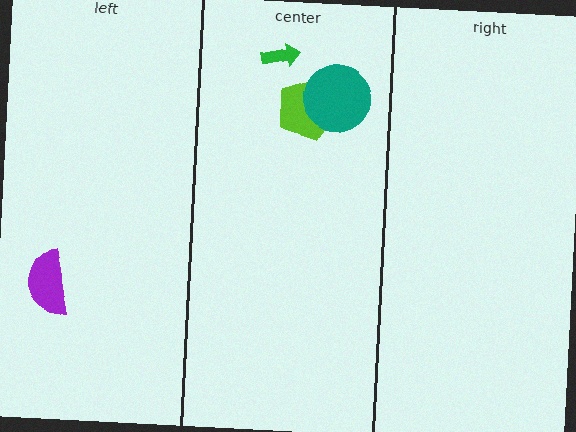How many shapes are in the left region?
1.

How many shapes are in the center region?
3.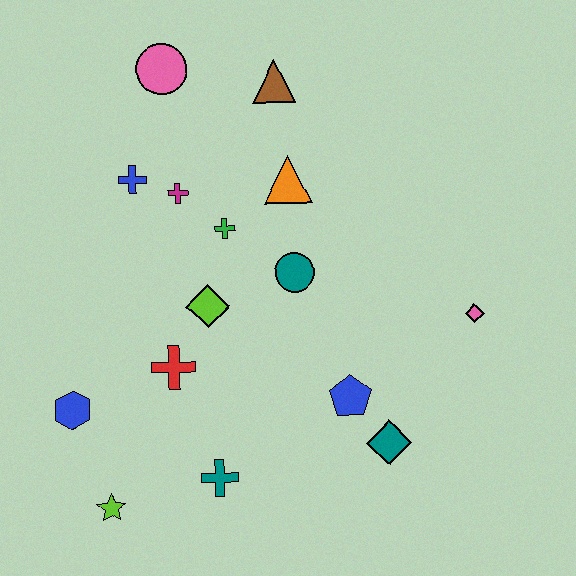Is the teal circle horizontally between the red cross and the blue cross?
No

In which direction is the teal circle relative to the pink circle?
The teal circle is below the pink circle.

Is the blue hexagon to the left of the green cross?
Yes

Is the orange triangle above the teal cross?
Yes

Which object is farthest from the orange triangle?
The lime star is farthest from the orange triangle.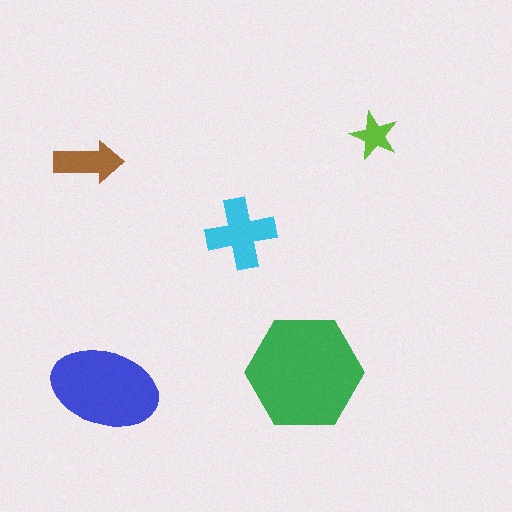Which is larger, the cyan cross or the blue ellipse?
The blue ellipse.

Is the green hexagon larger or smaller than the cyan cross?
Larger.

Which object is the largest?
The green hexagon.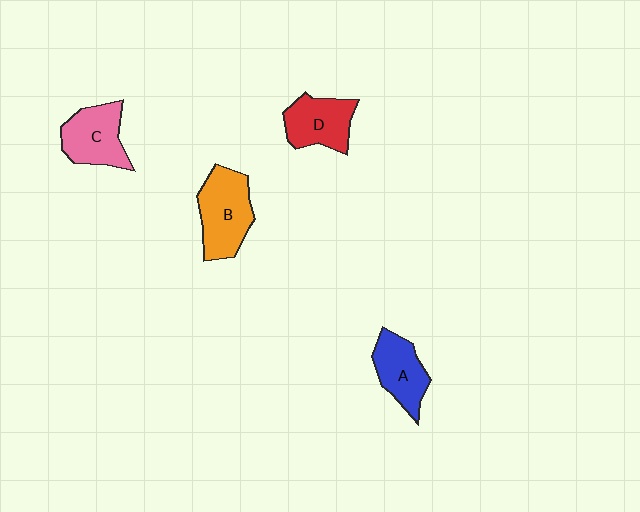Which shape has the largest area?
Shape B (orange).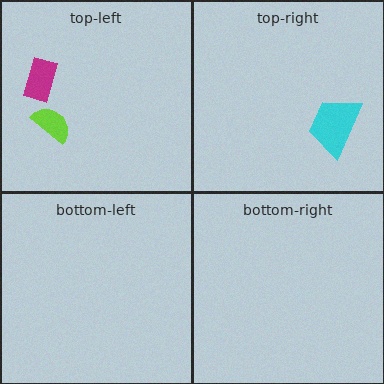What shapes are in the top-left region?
The magenta rectangle, the lime semicircle.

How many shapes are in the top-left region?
2.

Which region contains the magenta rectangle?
The top-left region.